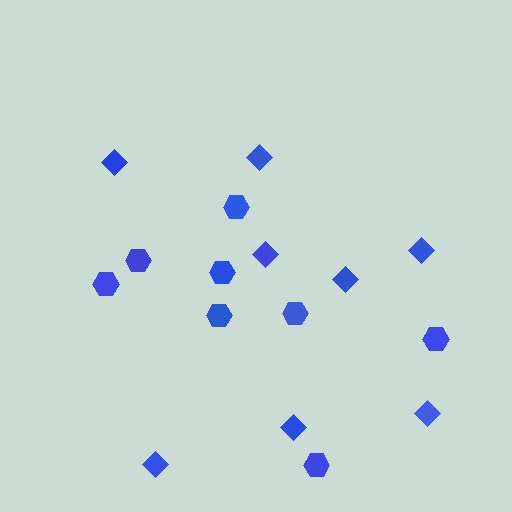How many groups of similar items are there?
There are 2 groups: one group of diamonds (8) and one group of hexagons (8).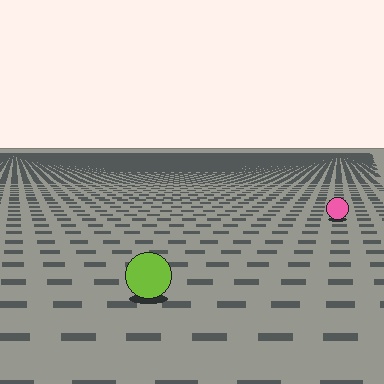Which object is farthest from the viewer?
The pink circle is farthest from the viewer. It appears smaller and the ground texture around it is denser.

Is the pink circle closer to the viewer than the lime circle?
No. The lime circle is closer — you can tell from the texture gradient: the ground texture is coarser near it.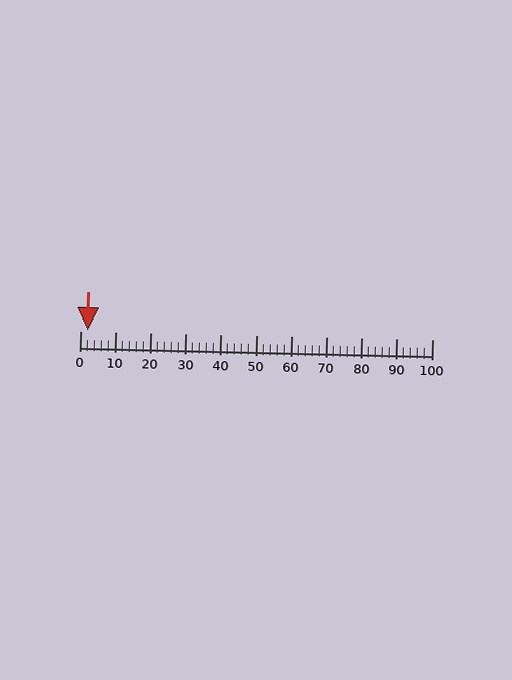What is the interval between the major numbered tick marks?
The major tick marks are spaced 10 units apart.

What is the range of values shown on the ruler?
The ruler shows values from 0 to 100.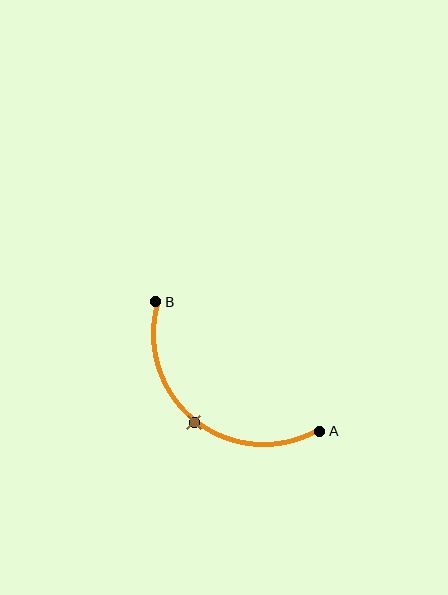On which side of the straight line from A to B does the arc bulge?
The arc bulges below and to the left of the straight line connecting A and B.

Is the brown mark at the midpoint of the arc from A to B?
Yes. The brown mark lies on the arc at equal arc-length from both A and B — it is the arc midpoint.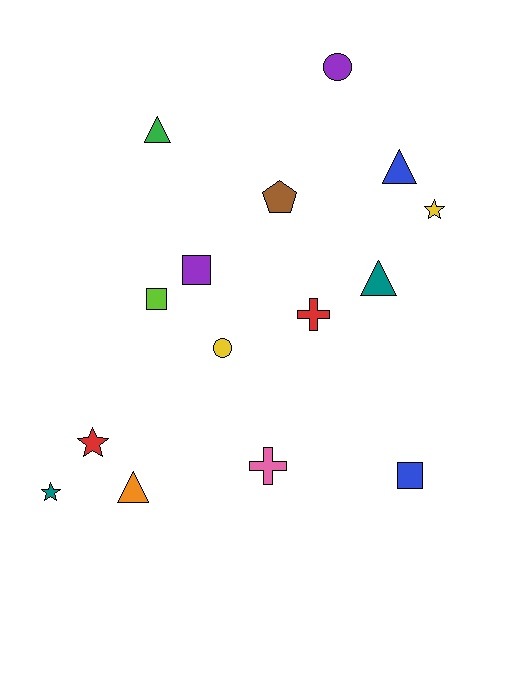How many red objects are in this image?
There are 2 red objects.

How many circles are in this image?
There are 2 circles.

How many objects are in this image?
There are 15 objects.